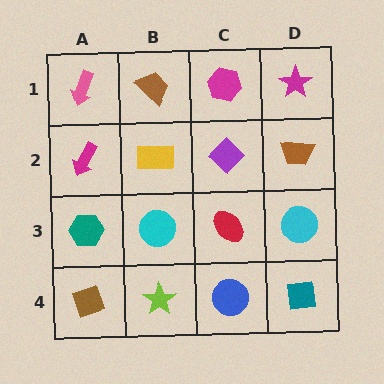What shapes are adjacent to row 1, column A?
A magenta arrow (row 2, column A), a brown trapezoid (row 1, column B).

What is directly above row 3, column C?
A purple diamond.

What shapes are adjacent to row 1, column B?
A yellow rectangle (row 2, column B), a pink arrow (row 1, column A), a magenta hexagon (row 1, column C).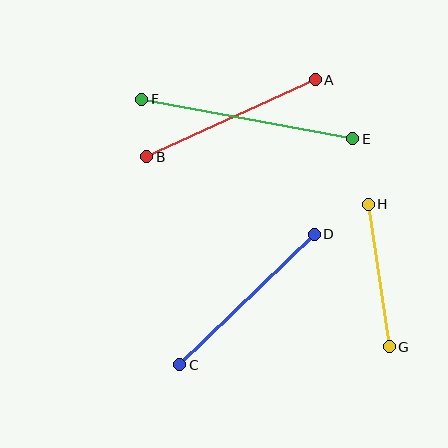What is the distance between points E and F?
The distance is approximately 215 pixels.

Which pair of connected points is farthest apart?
Points E and F are farthest apart.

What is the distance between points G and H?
The distance is approximately 144 pixels.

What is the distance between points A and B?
The distance is approximately 185 pixels.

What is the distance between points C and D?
The distance is approximately 187 pixels.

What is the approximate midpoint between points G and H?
The midpoint is at approximately (379, 276) pixels.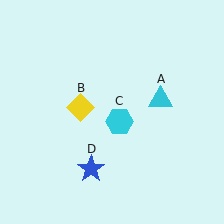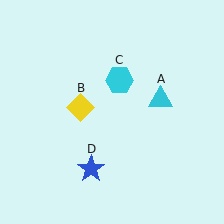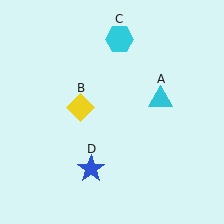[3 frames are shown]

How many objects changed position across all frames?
1 object changed position: cyan hexagon (object C).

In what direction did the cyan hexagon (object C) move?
The cyan hexagon (object C) moved up.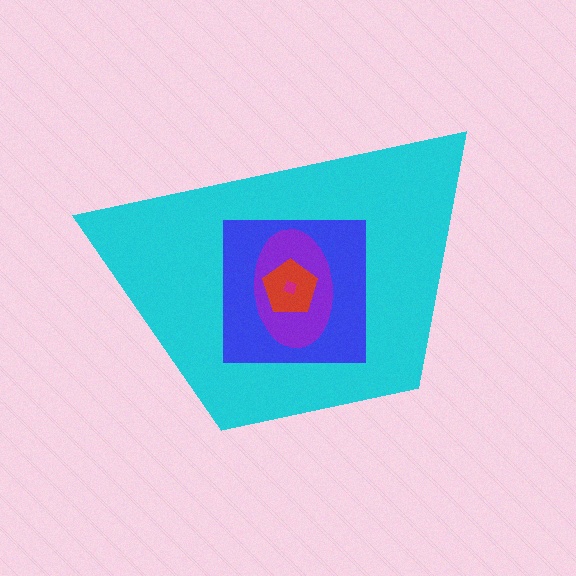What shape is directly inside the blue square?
The purple ellipse.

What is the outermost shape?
The cyan trapezoid.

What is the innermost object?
The magenta diamond.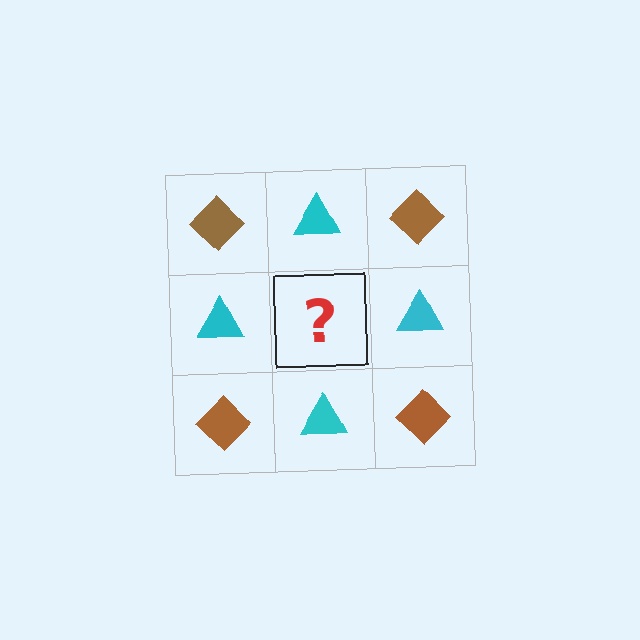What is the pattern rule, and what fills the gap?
The rule is that it alternates brown diamond and cyan triangle in a checkerboard pattern. The gap should be filled with a brown diamond.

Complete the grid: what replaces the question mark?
The question mark should be replaced with a brown diamond.